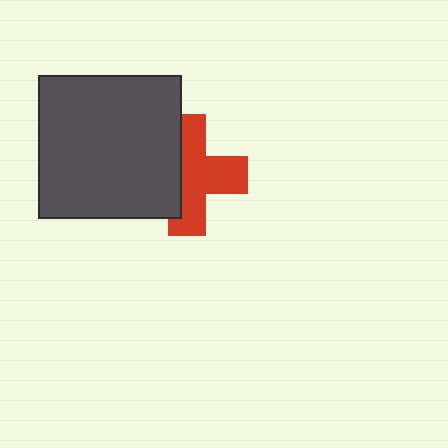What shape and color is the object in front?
The object in front is a dark gray square.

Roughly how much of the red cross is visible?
About half of it is visible (roughly 61%).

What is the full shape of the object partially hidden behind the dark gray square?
The partially hidden object is a red cross.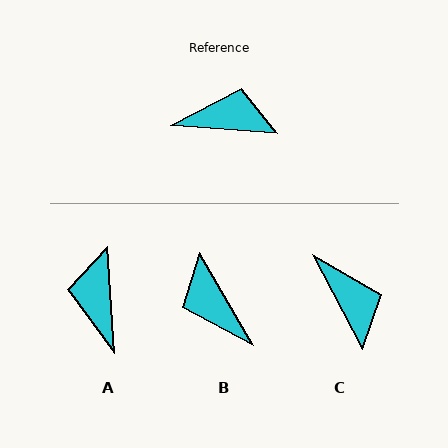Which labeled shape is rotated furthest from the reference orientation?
B, about 124 degrees away.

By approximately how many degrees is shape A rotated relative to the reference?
Approximately 98 degrees counter-clockwise.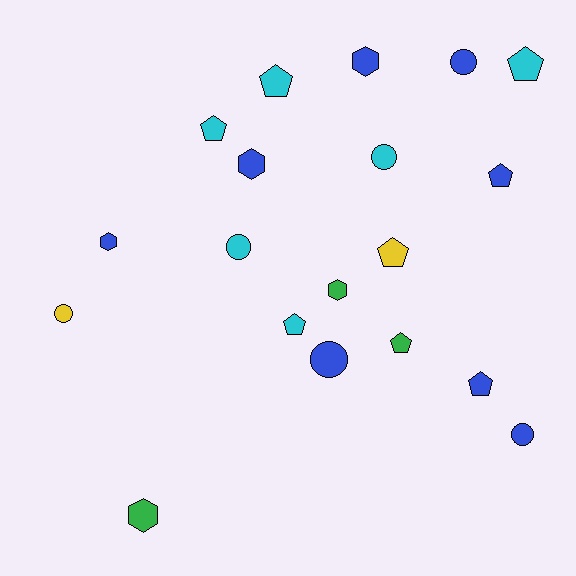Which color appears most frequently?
Blue, with 8 objects.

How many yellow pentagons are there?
There is 1 yellow pentagon.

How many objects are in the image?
There are 19 objects.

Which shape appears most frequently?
Pentagon, with 8 objects.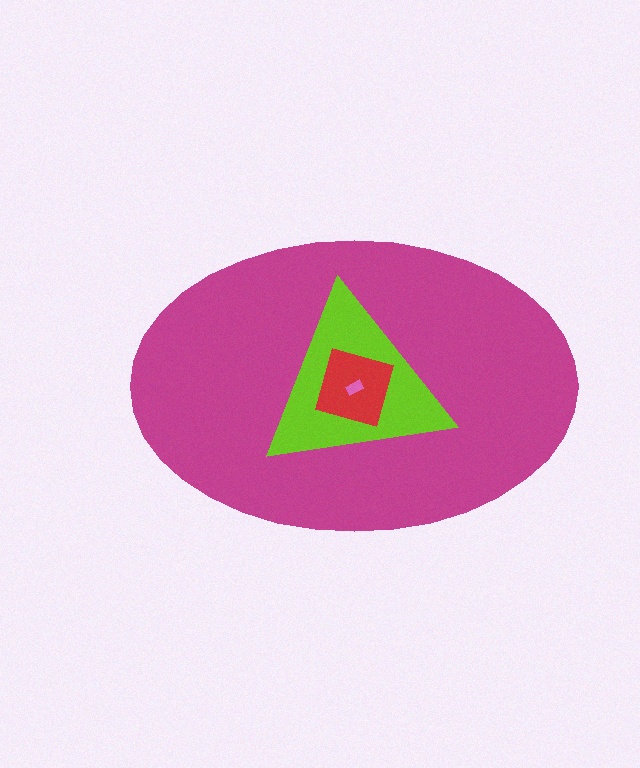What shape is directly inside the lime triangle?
The red square.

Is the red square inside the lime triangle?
Yes.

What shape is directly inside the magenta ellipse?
The lime triangle.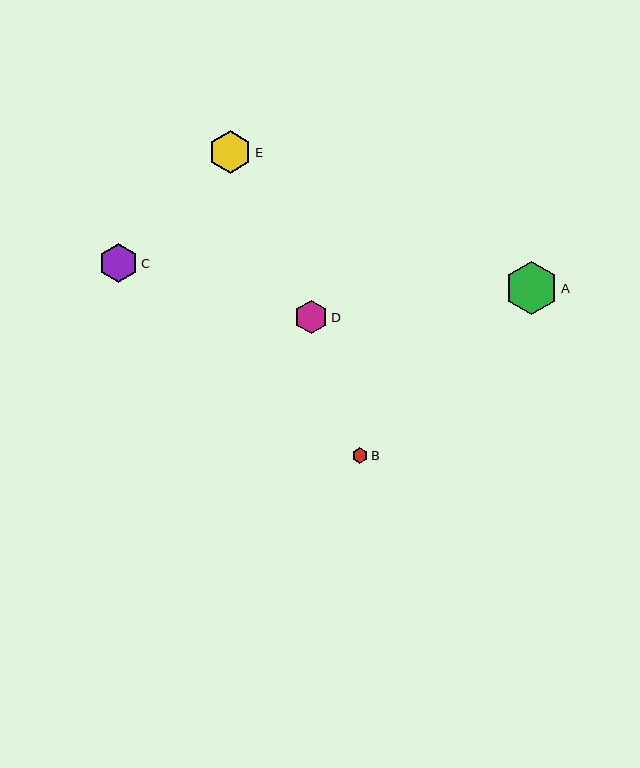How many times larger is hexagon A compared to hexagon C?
Hexagon A is approximately 1.4 times the size of hexagon C.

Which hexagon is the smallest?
Hexagon B is the smallest with a size of approximately 16 pixels.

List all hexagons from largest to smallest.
From largest to smallest: A, E, C, D, B.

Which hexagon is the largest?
Hexagon A is the largest with a size of approximately 53 pixels.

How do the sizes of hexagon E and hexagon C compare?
Hexagon E and hexagon C are approximately the same size.